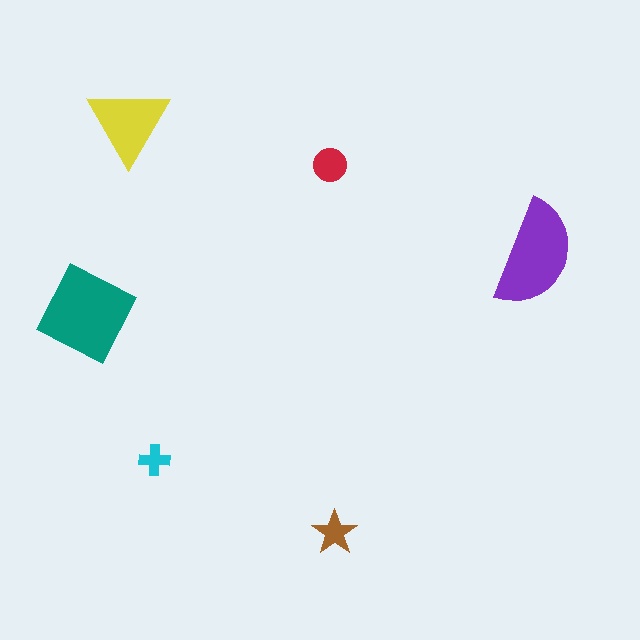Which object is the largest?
The teal diamond.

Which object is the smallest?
The cyan cross.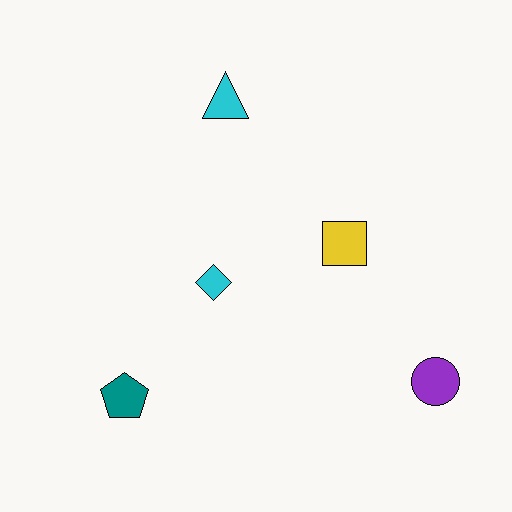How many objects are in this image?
There are 5 objects.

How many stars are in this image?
There are no stars.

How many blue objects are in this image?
There are no blue objects.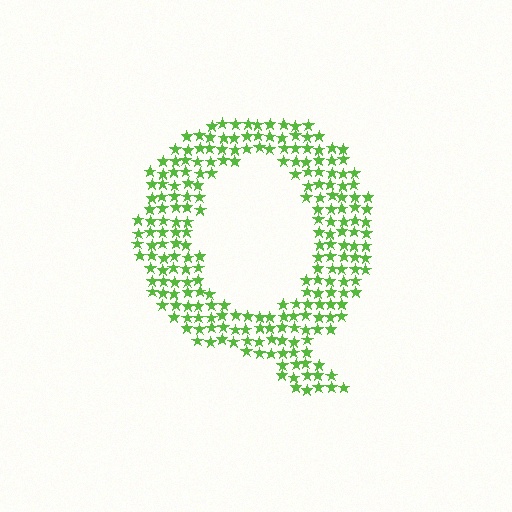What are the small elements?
The small elements are stars.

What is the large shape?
The large shape is the letter Q.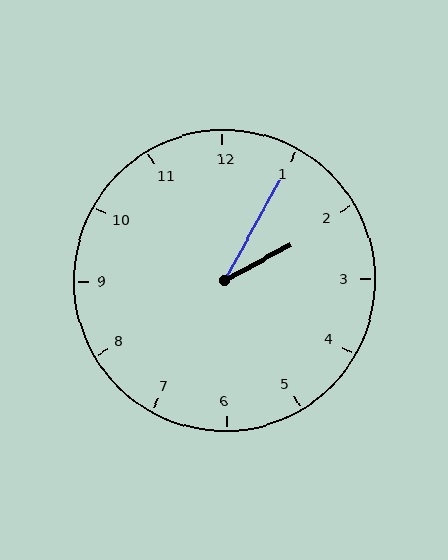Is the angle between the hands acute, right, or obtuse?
It is acute.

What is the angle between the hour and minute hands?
Approximately 32 degrees.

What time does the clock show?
2:05.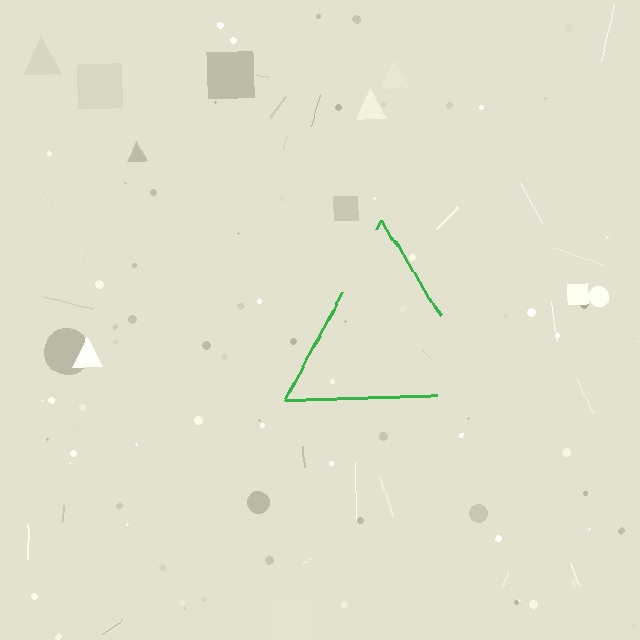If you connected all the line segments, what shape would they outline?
They would outline a triangle.